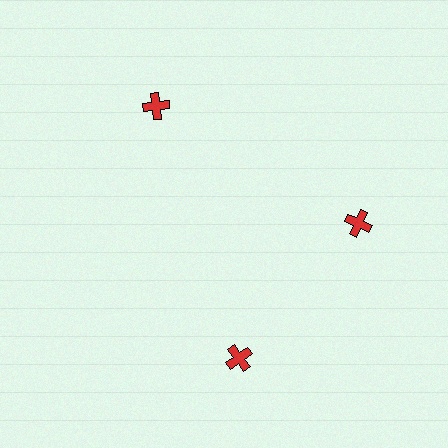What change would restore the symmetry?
The symmetry would be restored by rotating it back into even spacing with its neighbors so that all 3 crosses sit at equal angles and equal distance from the center.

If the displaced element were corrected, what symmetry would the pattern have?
It would have 3-fold rotational symmetry — the pattern would map onto itself every 120 degrees.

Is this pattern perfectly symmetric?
No. The 3 red crosses are arranged in a ring, but one element near the 7 o'clock position is rotated out of alignment along the ring, breaking the 3-fold rotational symmetry.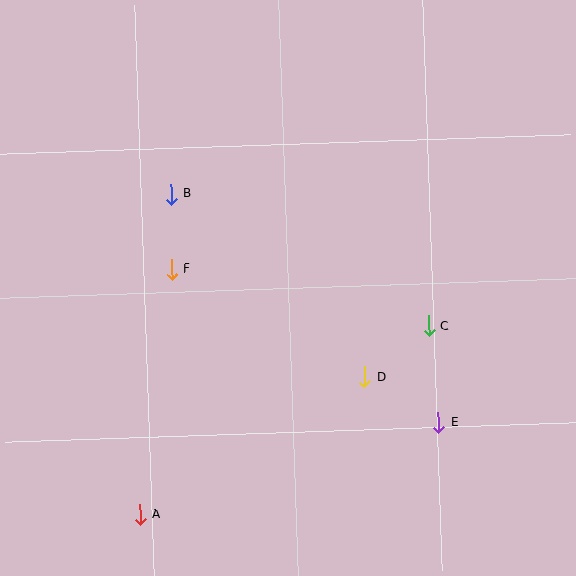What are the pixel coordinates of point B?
Point B is at (171, 194).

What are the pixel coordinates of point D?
Point D is at (365, 377).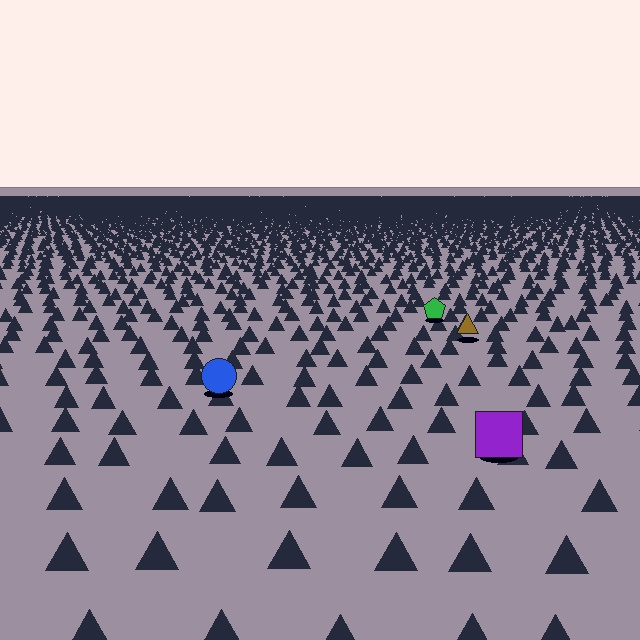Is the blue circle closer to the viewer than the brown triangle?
Yes. The blue circle is closer — you can tell from the texture gradient: the ground texture is coarser near it.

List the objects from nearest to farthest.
From nearest to farthest: the purple square, the blue circle, the brown triangle, the green pentagon.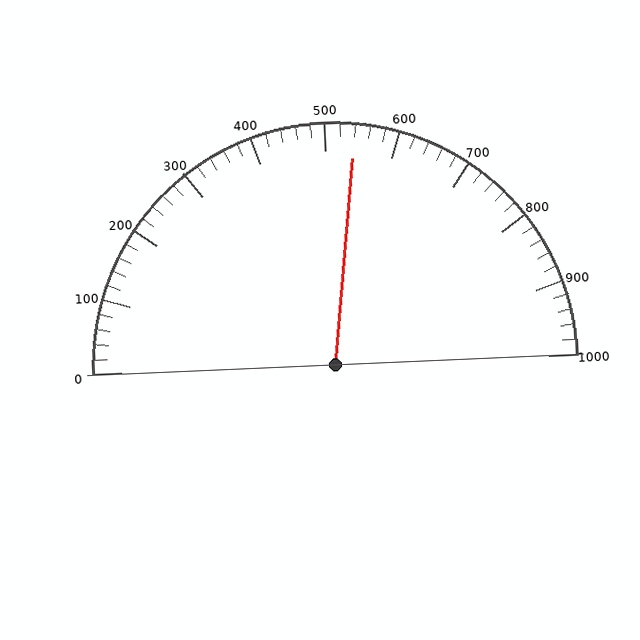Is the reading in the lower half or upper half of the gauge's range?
The reading is in the upper half of the range (0 to 1000).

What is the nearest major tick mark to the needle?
The nearest major tick mark is 500.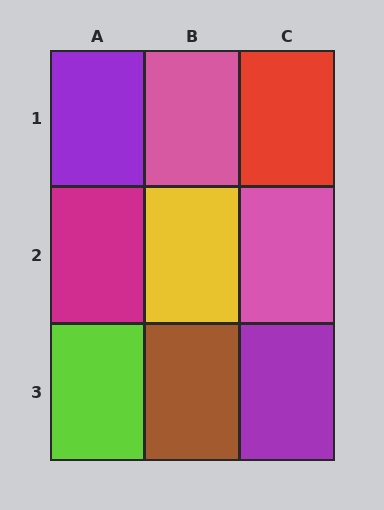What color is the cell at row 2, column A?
Magenta.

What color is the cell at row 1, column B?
Pink.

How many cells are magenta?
1 cell is magenta.